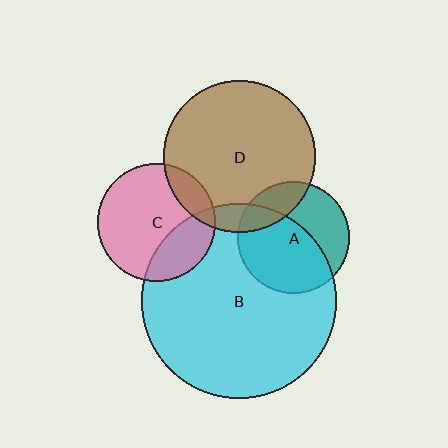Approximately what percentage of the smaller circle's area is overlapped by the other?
Approximately 15%.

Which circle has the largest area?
Circle B (cyan).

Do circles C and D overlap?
Yes.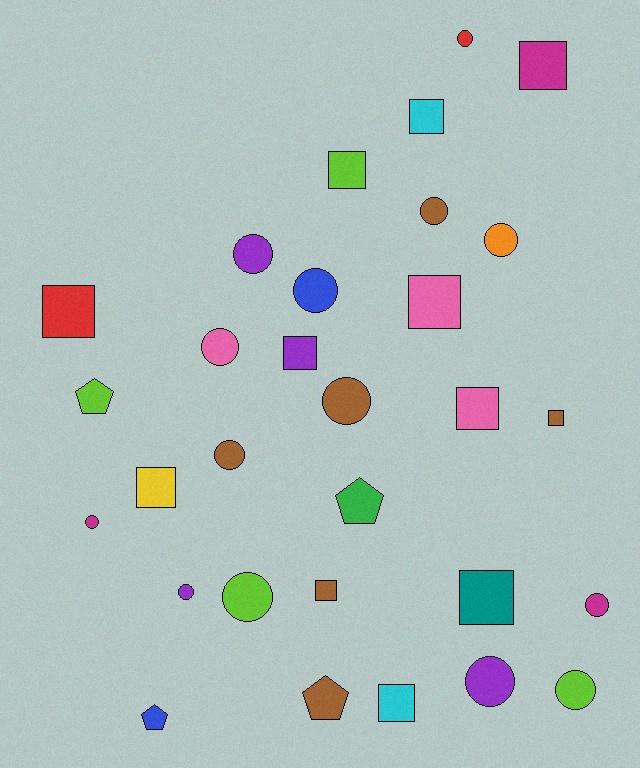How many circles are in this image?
There are 14 circles.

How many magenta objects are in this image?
There are 3 magenta objects.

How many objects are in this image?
There are 30 objects.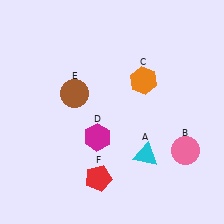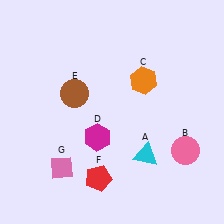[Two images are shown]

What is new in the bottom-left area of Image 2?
A pink diamond (G) was added in the bottom-left area of Image 2.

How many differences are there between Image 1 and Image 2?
There is 1 difference between the two images.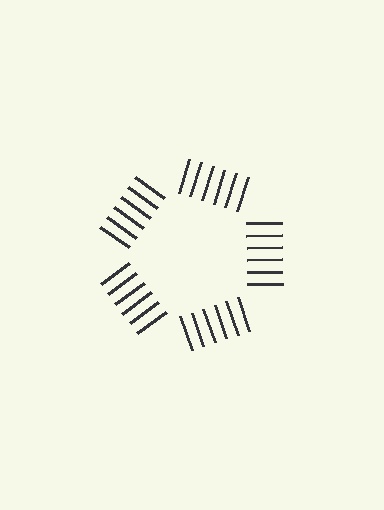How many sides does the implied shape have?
5 sides — the line-ends trace a pentagon.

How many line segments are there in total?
30 — 6 along each of the 5 edges.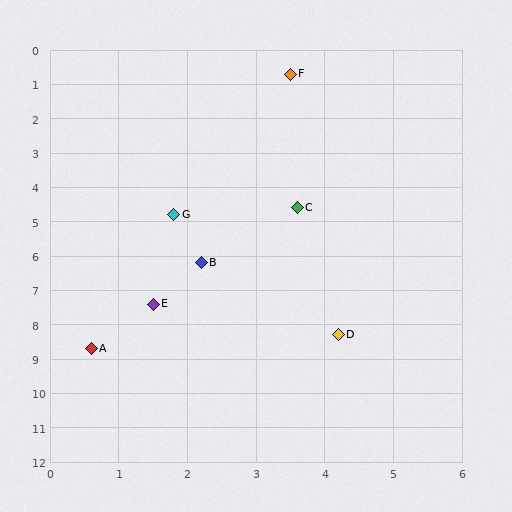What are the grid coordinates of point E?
Point E is at approximately (1.5, 7.4).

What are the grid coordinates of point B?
Point B is at approximately (2.2, 6.2).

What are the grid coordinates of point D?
Point D is at approximately (4.2, 8.3).